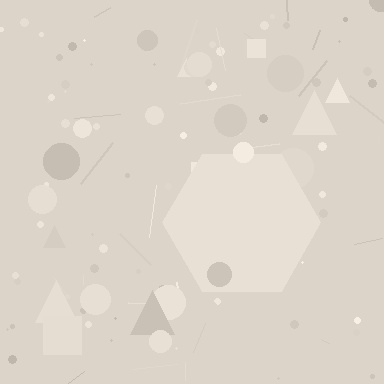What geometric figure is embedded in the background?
A hexagon is embedded in the background.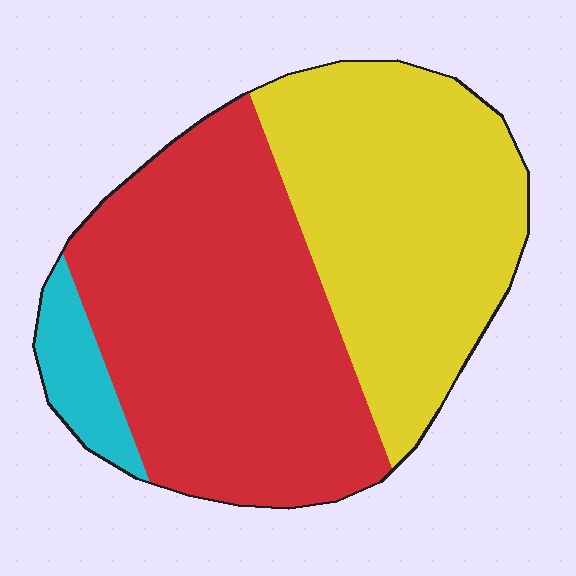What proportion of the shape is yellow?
Yellow takes up between a quarter and a half of the shape.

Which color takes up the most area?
Red, at roughly 50%.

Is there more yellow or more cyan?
Yellow.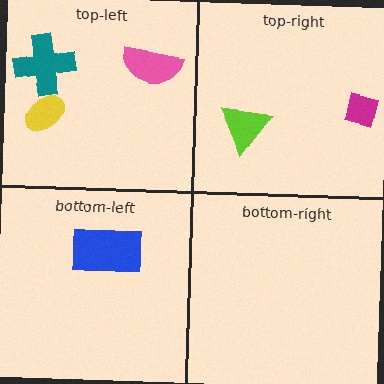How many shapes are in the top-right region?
2.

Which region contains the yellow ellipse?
The top-left region.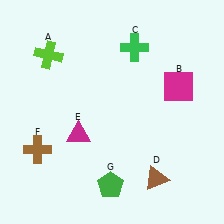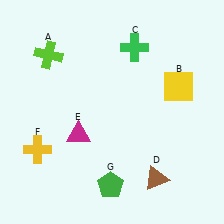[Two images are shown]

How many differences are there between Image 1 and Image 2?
There are 2 differences between the two images.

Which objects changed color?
B changed from magenta to yellow. F changed from brown to yellow.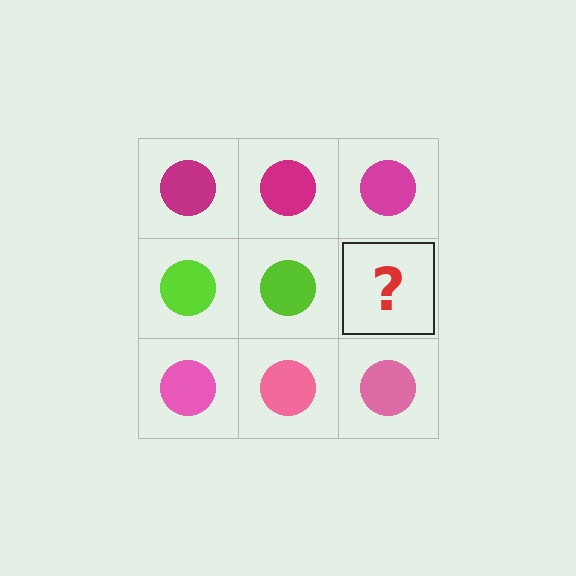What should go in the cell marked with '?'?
The missing cell should contain a lime circle.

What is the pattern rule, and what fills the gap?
The rule is that each row has a consistent color. The gap should be filled with a lime circle.